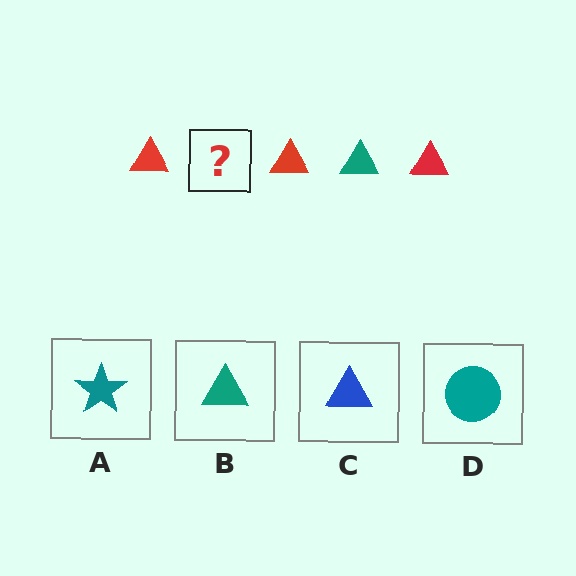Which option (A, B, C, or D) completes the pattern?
B.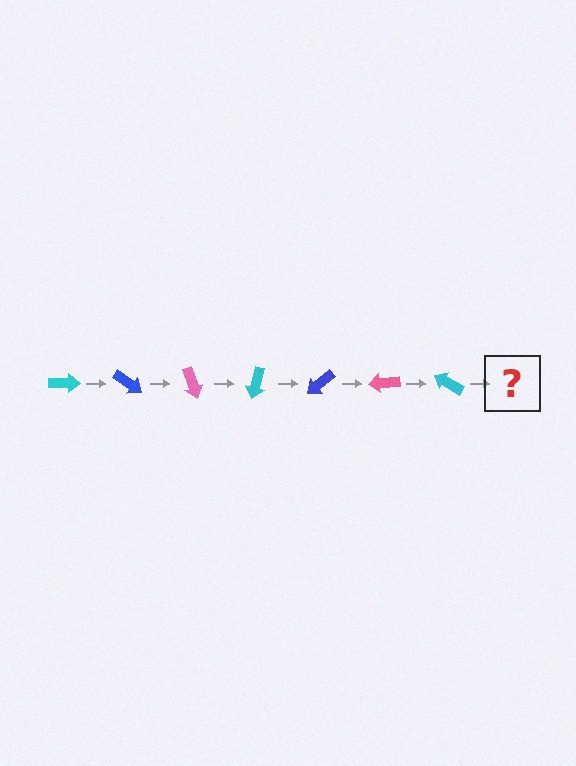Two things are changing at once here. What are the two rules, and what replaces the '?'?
The two rules are that it rotates 35 degrees each step and the color cycles through cyan, blue, and pink. The '?' should be a blue arrow, rotated 245 degrees from the start.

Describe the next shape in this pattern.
It should be a blue arrow, rotated 245 degrees from the start.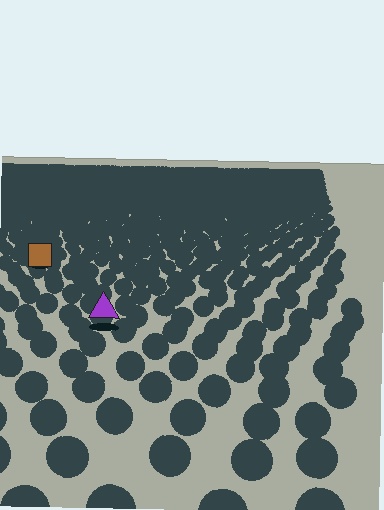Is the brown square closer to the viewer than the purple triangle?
No. The purple triangle is closer — you can tell from the texture gradient: the ground texture is coarser near it.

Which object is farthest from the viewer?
The brown square is farthest from the viewer. It appears smaller and the ground texture around it is denser.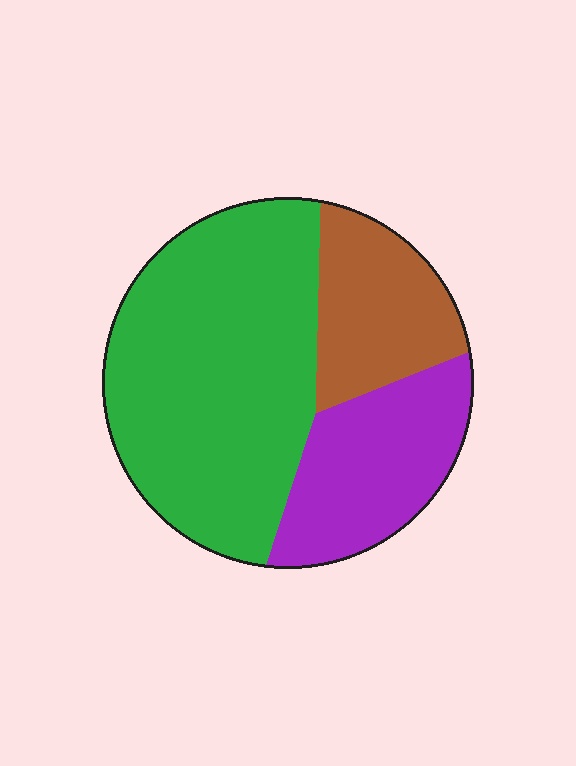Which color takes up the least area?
Brown, at roughly 20%.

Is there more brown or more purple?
Purple.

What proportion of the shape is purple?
Purple covers around 25% of the shape.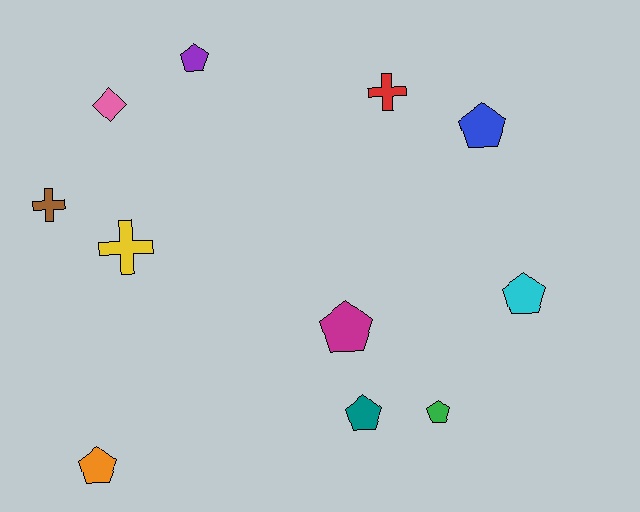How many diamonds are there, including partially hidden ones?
There is 1 diamond.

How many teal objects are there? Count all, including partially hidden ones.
There is 1 teal object.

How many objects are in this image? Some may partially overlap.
There are 11 objects.